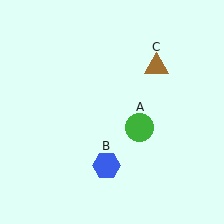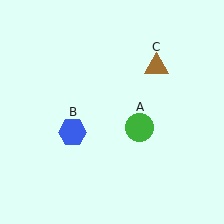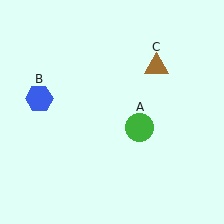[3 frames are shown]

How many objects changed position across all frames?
1 object changed position: blue hexagon (object B).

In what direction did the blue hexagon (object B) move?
The blue hexagon (object B) moved up and to the left.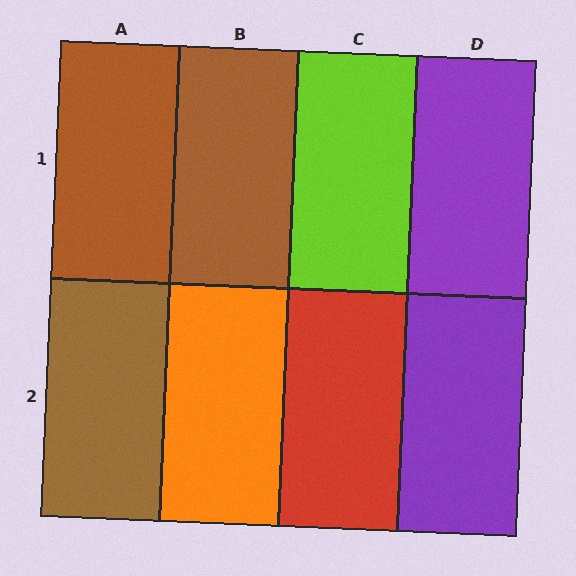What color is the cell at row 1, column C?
Lime.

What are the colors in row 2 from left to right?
Brown, orange, red, purple.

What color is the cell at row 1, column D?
Purple.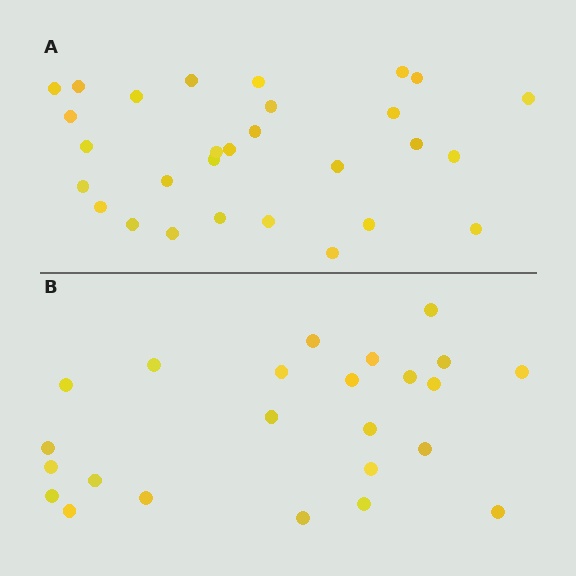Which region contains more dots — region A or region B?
Region A (the top region) has more dots.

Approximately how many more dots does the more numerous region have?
Region A has about 5 more dots than region B.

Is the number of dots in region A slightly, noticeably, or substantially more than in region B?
Region A has only slightly more — the two regions are fairly close. The ratio is roughly 1.2 to 1.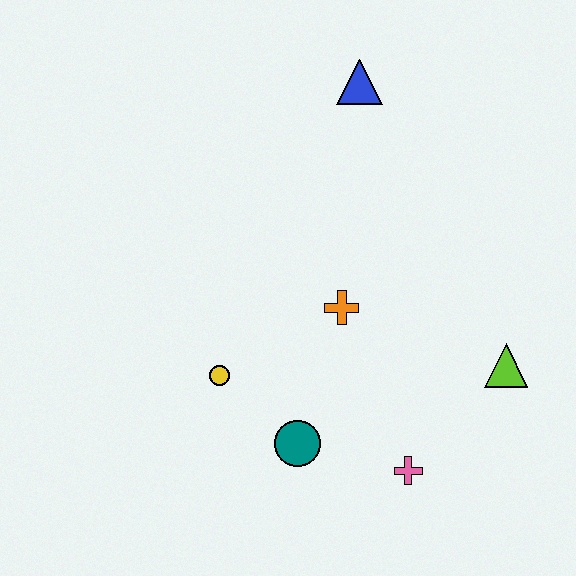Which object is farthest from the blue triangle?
The pink cross is farthest from the blue triangle.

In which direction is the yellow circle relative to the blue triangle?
The yellow circle is below the blue triangle.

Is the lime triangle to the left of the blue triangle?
No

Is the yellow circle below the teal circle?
No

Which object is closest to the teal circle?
The yellow circle is closest to the teal circle.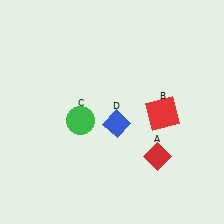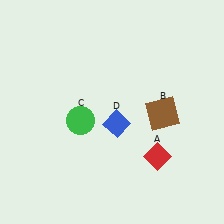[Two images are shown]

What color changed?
The square (B) changed from red in Image 1 to brown in Image 2.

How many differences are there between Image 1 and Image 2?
There is 1 difference between the two images.